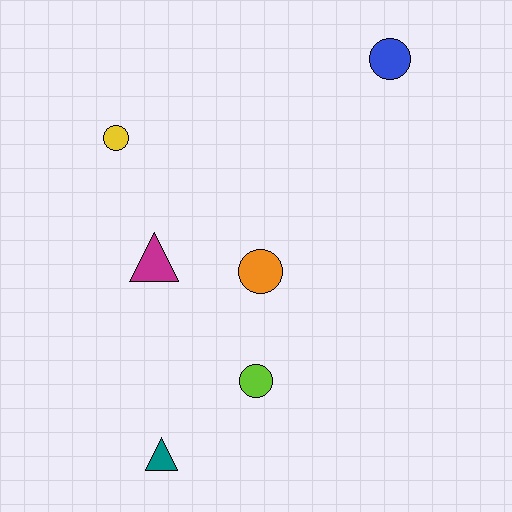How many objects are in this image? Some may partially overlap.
There are 6 objects.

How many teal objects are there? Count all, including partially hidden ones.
There is 1 teal object.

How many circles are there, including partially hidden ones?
There are 4 circles.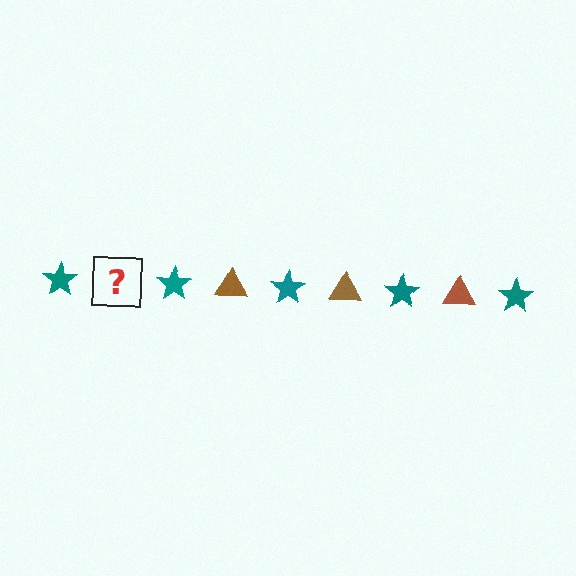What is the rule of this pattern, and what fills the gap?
The rule is that the pattern alternates between teal star and brown triangle. The gap should be filled with a brown triangle.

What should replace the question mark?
The question mark should be replaced with a brown triangle.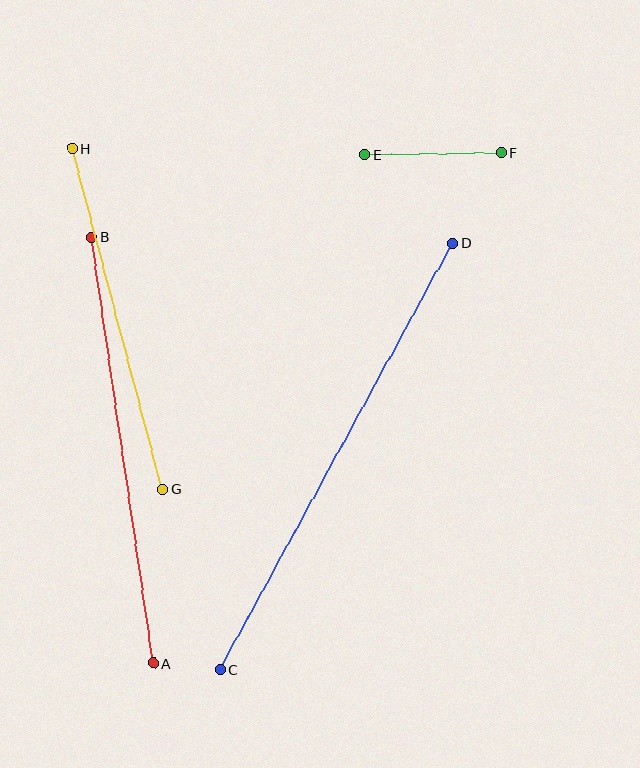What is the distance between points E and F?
The distance is approximately 137 pixels.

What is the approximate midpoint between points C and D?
The midpoint is at approximately (337, 456) pixels.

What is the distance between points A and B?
The distance is approximately 430 pixels.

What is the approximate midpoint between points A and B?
The midpoint is at approximately (123, 450) pixels.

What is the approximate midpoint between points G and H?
The midpoint is at approximately (118, 319) pixels.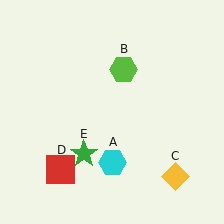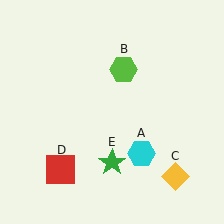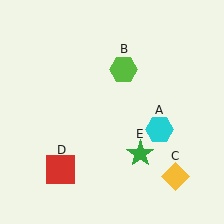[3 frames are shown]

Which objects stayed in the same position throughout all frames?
Lime hexagon (object B) and yellow diamond (object C) and red square (object D) remained stationary.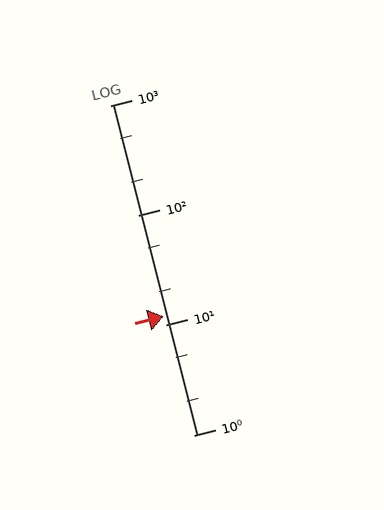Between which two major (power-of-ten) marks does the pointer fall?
The pointer is between 10 and 100.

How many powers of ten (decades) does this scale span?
The scale spans 3 decades, from 1 to 1000.